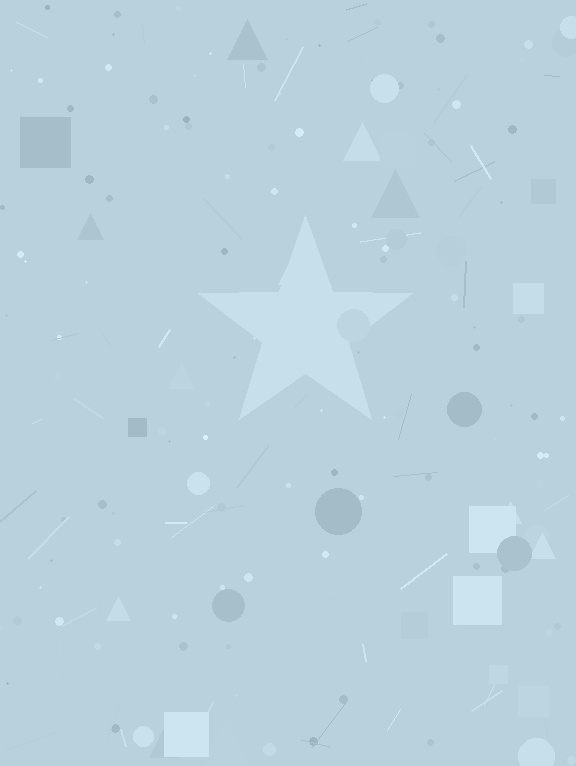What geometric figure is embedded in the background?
A star is embedded in the background.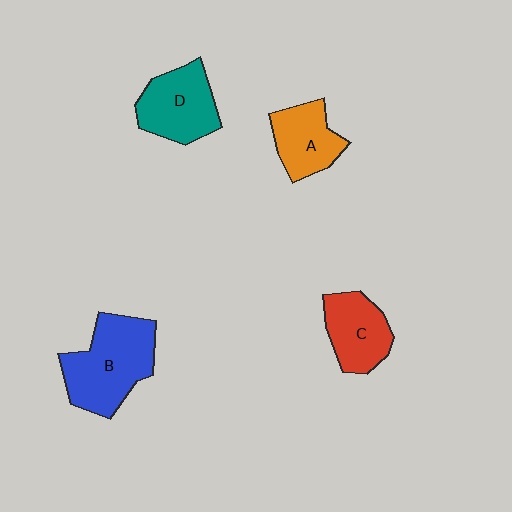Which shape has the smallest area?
Shape A (orange).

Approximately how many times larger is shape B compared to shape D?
Approximately 1.3 times.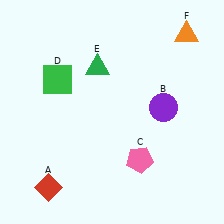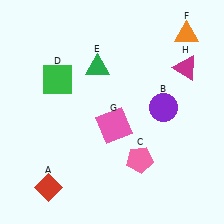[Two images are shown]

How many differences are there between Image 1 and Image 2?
There are 2 differences between the two images.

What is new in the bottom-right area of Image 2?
A pink square (G) was added in the bottom-right area of Image 2.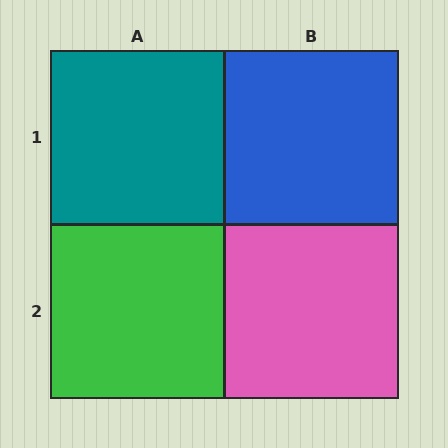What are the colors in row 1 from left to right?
Teal, blue.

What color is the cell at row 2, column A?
Green.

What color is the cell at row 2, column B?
Pink.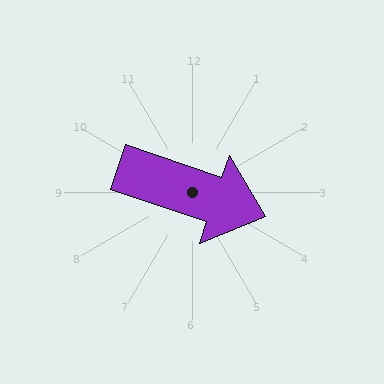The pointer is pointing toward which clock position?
Roughly 4 o'clock.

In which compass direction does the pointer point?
East.